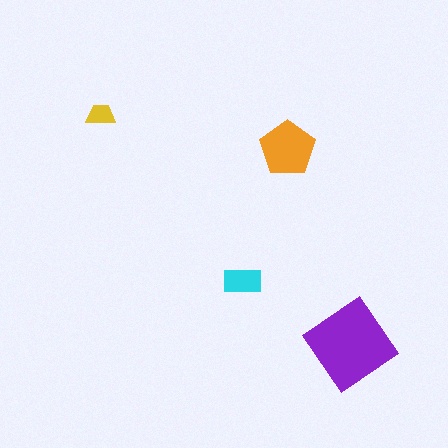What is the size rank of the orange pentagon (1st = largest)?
2nd.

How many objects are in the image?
There are 4 objects in the image.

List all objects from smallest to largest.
The yellow trapezoid, the cyan rectangle, the orange pentagon, the purple diamond.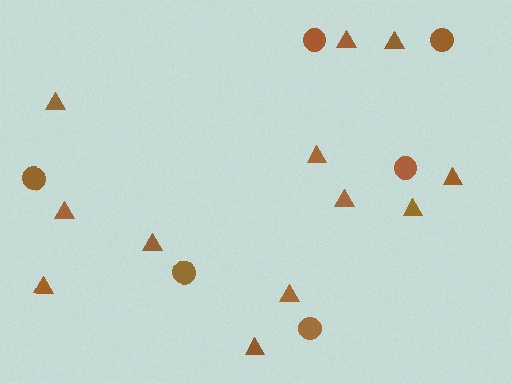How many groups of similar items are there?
There are 2 groups: one group of triangles (12) and one group of circles (6).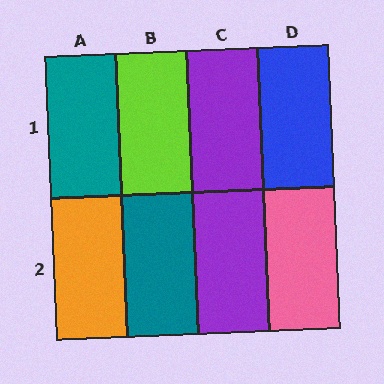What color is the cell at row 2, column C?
Purple.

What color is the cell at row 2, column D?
Pink.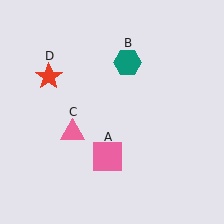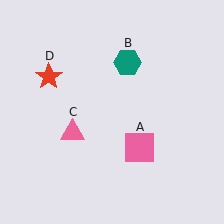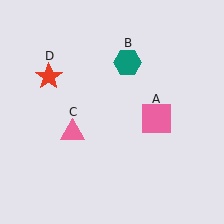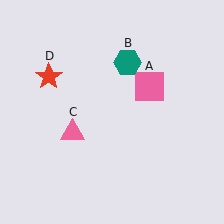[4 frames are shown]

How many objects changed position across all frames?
1 object changed position: pink square (object A).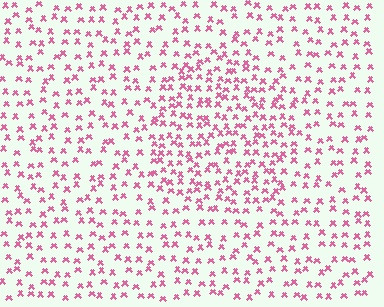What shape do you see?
I see a circle.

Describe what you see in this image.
The image contains small pink elements arranged at two different densities. A circle-shaped region is visible where the elements are more densely packed than the surrounding area.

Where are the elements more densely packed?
The elements are more densely packed inside the circle boundary.